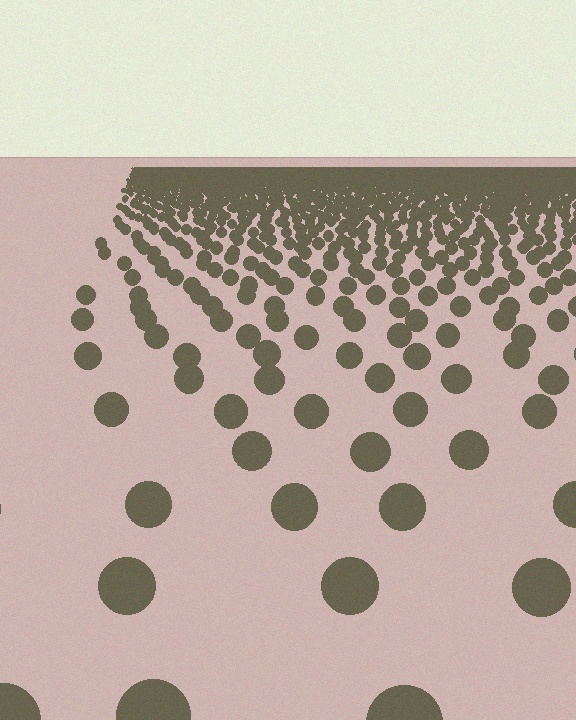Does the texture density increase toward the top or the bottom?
Density increases toward the top.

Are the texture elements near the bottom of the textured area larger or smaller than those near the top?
Larger. Near the bottom, elements are closer to the viewer and appear at a bigger on-screen size.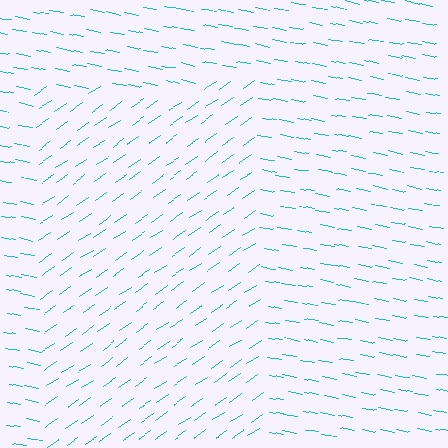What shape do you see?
I see a rectangle.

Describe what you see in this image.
The image is filled with small cyan line segments. A rectangle region in the image has lines oriented differently from the surrounding lines, creating a visible texture boundary.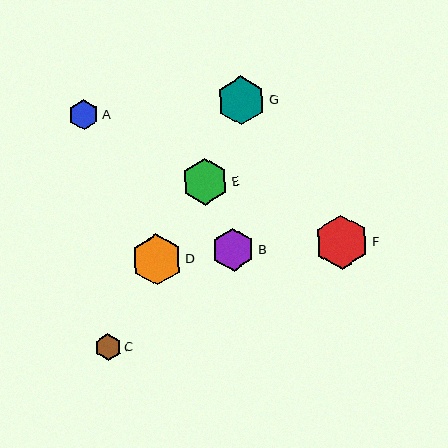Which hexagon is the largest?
Hexagon F is the largest with a size of approximately 54 pixels.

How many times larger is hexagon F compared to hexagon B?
Hexagon F is approximately 1.3 times the size of hexagon B.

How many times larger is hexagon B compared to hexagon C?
Hexagon B is approximately 1.6 times the size of hexagon C.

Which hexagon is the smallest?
Hexagon C is the smallest with a size of approximately 26 pixels.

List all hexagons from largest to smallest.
From largest to smallest: F, D, G, E, B, A, C.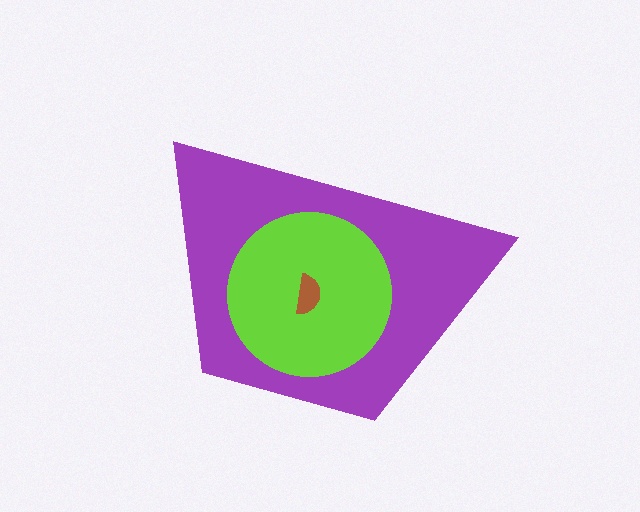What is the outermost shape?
The purple trapezoid.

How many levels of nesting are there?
3.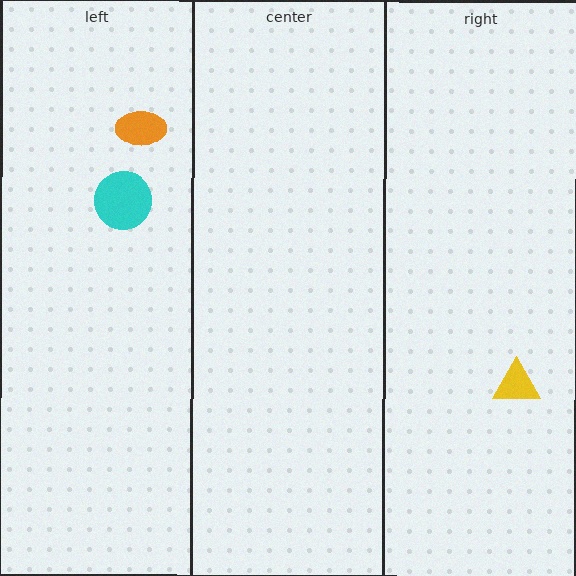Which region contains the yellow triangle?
The right region.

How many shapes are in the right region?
1.